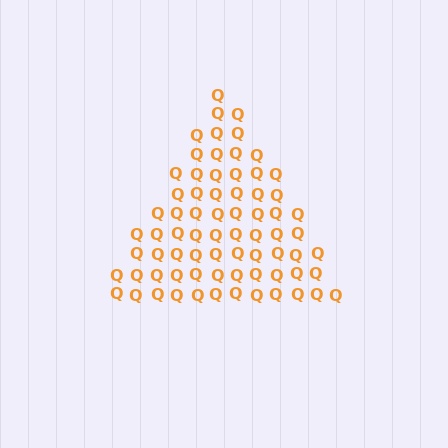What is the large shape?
The large shape is a triangle.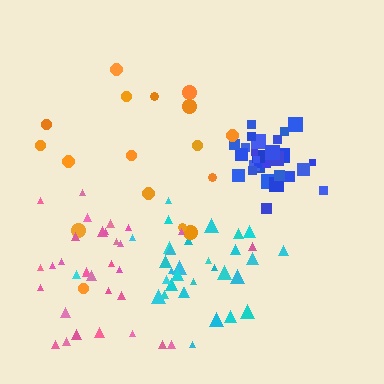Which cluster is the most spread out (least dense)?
Orange.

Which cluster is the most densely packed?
Blue.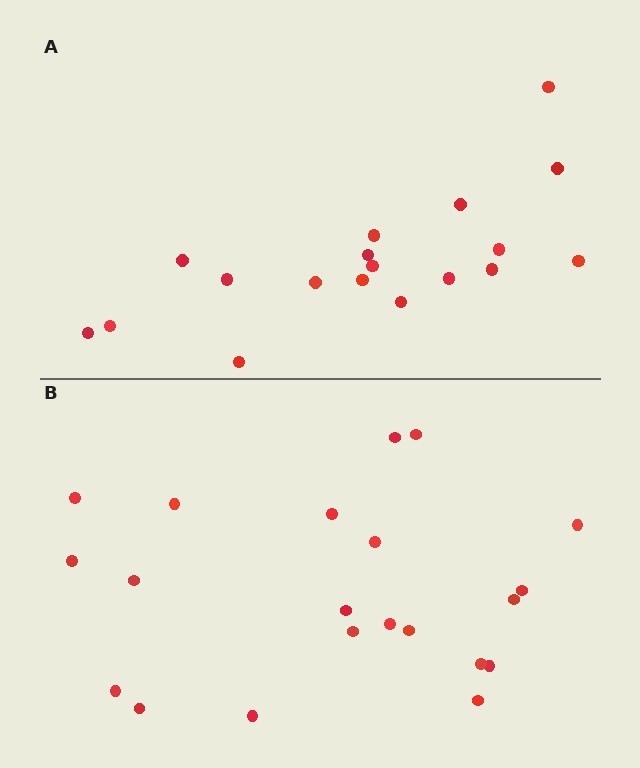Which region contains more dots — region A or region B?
Region B (the bottom region) has more dots.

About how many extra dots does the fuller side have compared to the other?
Region B has just a few more — roughly 2 or 3 more dots than region A.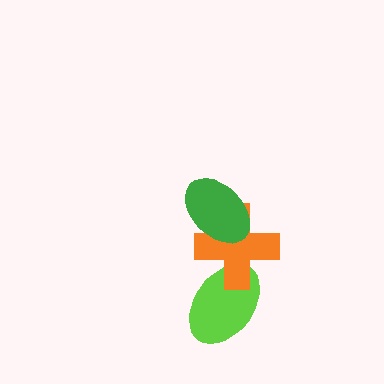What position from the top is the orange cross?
The orange cross is 2nd from the top.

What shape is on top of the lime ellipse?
The orange cross is on top of the lime ellipse.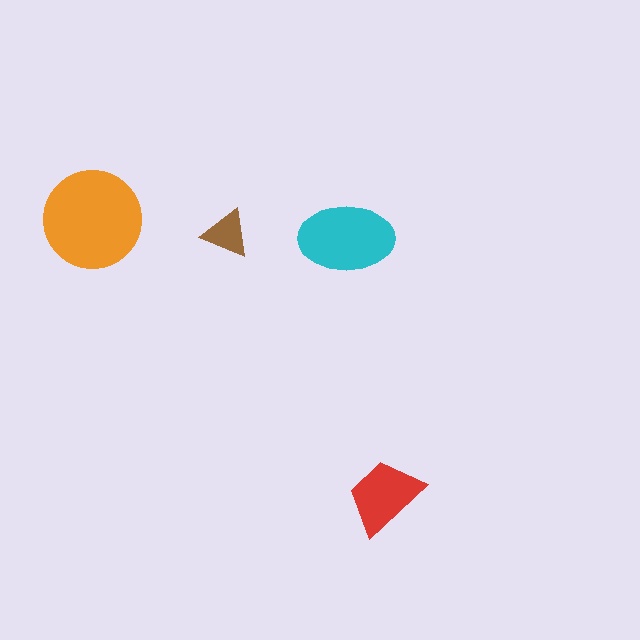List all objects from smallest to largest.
The brown triangle, the red trapezoid, the cyan ellipse, the orange circle.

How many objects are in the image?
There are 4 objects in the image.